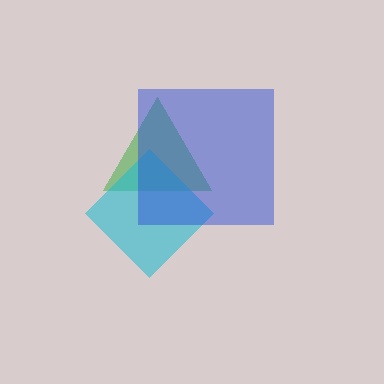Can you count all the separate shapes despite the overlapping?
Yes, there are 3 separate shapes.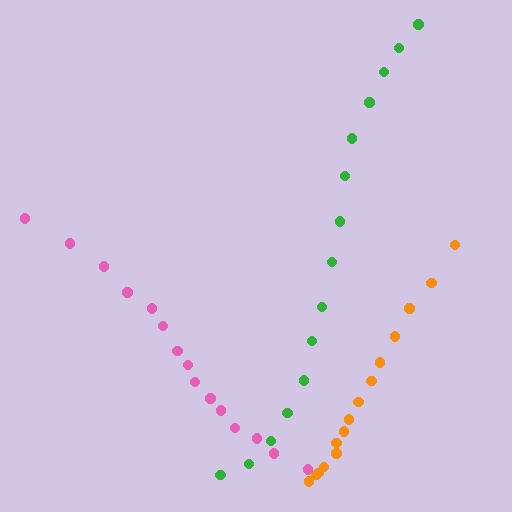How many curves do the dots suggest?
There are 3 distinct paths.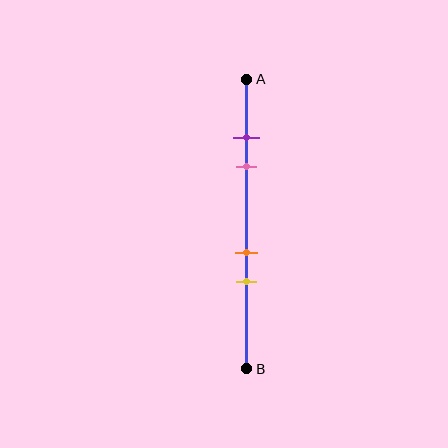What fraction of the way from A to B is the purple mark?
The purple mark is approximately 20% (0.2) of the way from A to B.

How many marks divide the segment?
There are 4 marks dividing the segment.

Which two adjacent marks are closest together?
The purple and pink marks are the closest adjacent pair.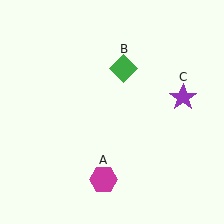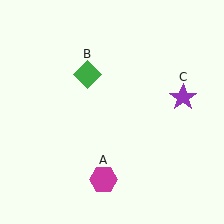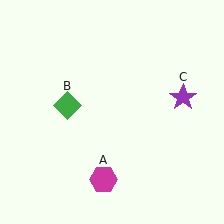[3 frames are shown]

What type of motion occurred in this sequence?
The green diamond (object B) rotated counterclockwise around the center of the scene.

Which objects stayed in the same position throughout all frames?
Magenta hexagon (object A) and purple star (object C) remained stationary.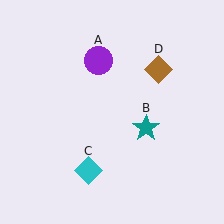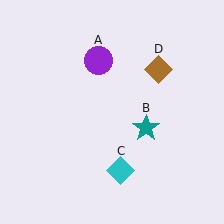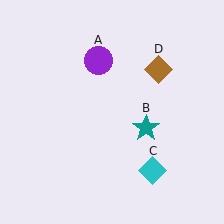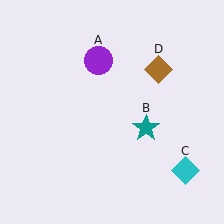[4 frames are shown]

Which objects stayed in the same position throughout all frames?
Purple circle (object A) and teal star (object B) and brown diamond (object D) remained stationary.